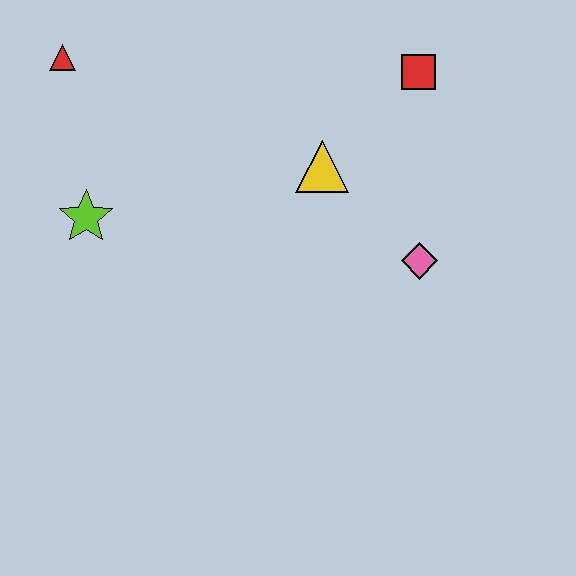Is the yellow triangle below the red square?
Yes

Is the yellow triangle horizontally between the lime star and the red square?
Yes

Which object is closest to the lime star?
The red triangle is closest to the lime star.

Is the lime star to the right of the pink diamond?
No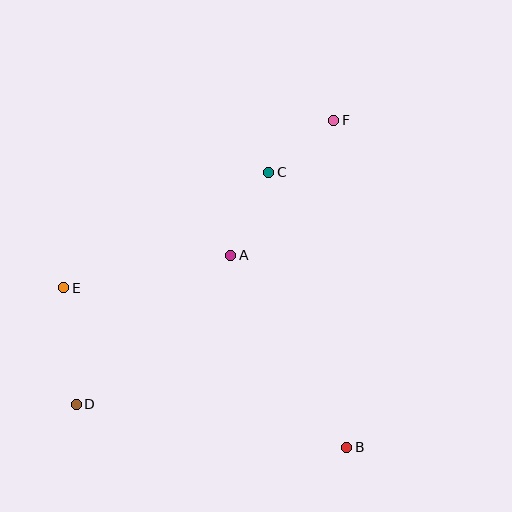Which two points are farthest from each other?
Points D and F are farthest from each other.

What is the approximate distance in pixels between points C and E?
The distance between C and E is approximately 235 pixels.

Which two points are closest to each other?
Points C and F are closest to each other.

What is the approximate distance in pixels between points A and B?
The distance between A and B is approximately 224 pixels.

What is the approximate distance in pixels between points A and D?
The distance between A and D is approximately 215 pixels.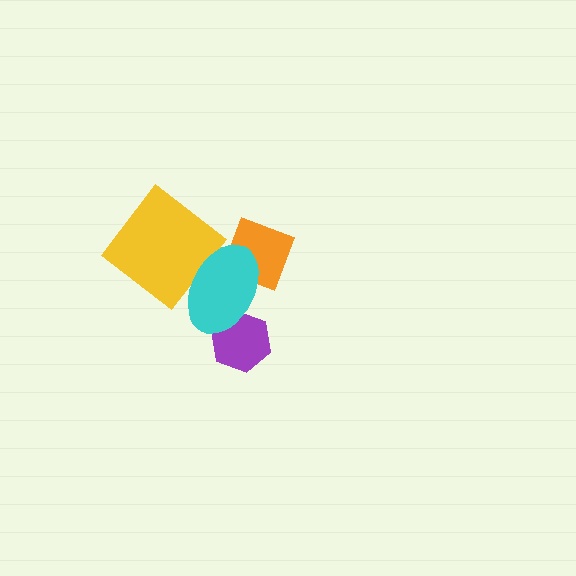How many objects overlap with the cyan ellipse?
3 objects overlap with the cyan ellipse.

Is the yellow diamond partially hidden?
Yes, it is partially covered by another shape.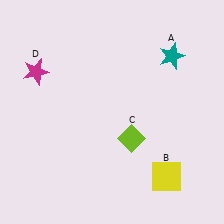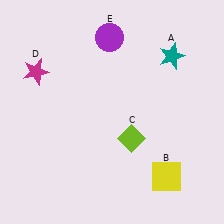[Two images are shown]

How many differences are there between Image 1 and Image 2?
There is 1 difference between the two images.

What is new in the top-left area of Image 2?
A purple circle (E) was added in the top-left area of Image 2.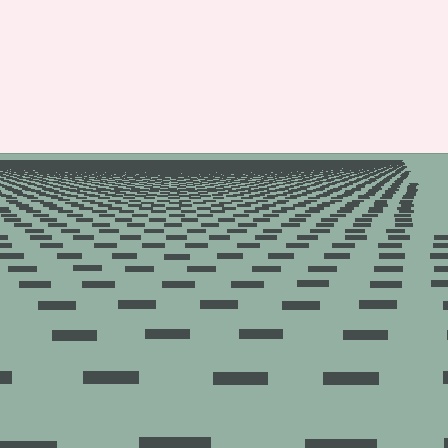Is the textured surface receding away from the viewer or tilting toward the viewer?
The surface is receding away from the viewer. Texture elements get smaller and denser toward the top.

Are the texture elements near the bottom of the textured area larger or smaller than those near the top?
Larger. Near the bottom, elements are closer to the viewer and appear at a bigger on-screen size.